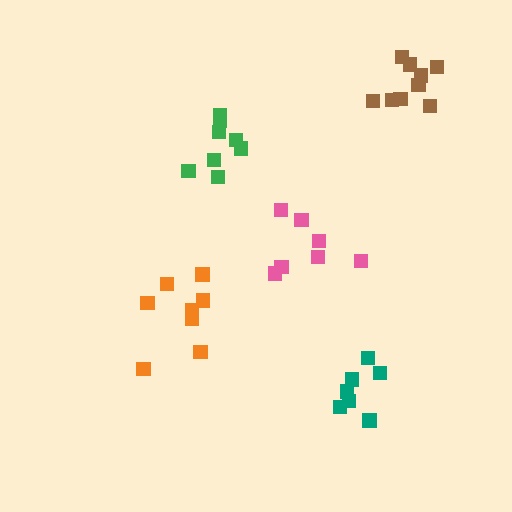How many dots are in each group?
Group 1: 8 dots, Group 2: 7 dots, Group 3: 9 dots, Group 4: 7 dots, Group 5: 9 dots (40 total).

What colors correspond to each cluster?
The clusters are colored: green, teal, brown, pink, orange.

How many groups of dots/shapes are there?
There are 5 groups.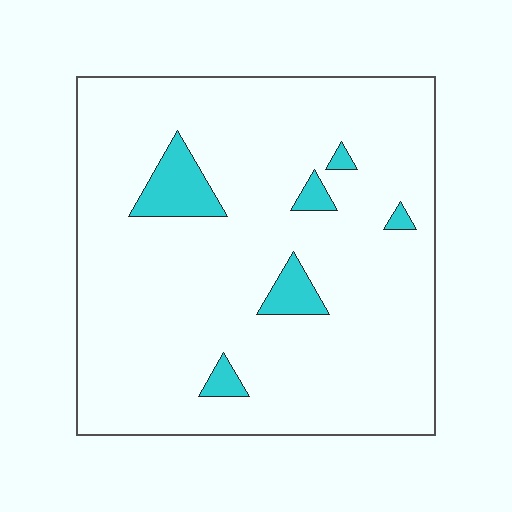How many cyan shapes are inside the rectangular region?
6.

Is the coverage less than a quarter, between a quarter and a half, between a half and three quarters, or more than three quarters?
Less than a quarter.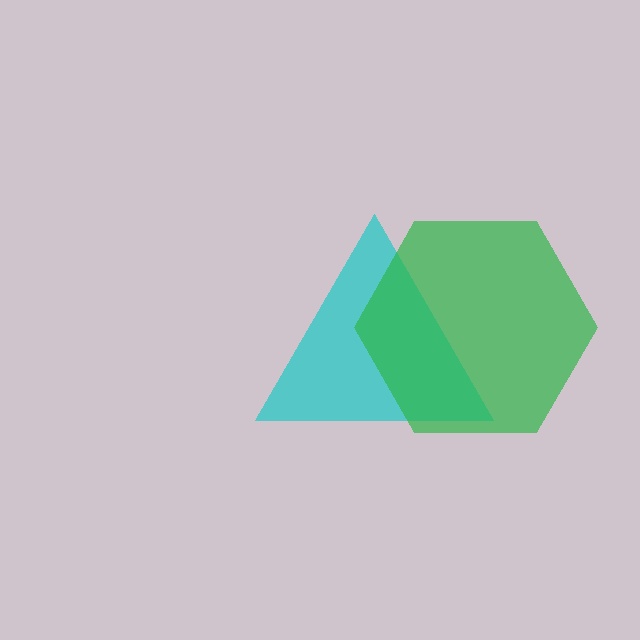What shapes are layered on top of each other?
The layered shapes are: a cyan triangle, a green hexagon.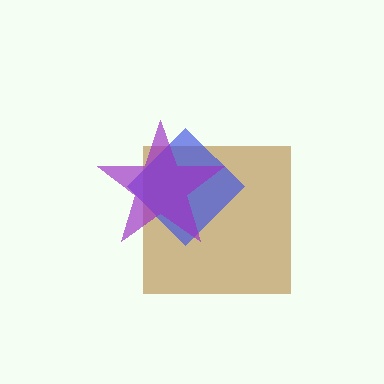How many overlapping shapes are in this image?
There are 3 overlapping shapes in the image.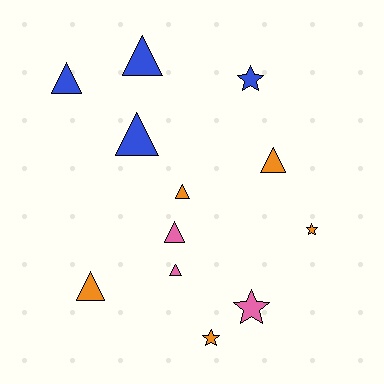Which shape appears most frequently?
Triangle, with 8 objects.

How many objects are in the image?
There are 12 objects.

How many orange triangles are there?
There are 3 orange triangles.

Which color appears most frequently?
Orange, with 5 objects.